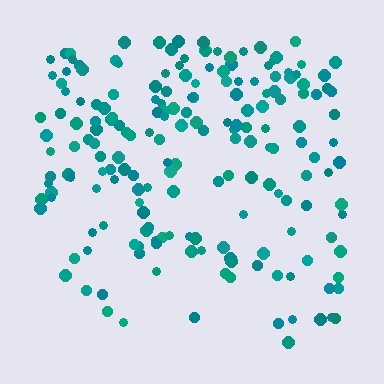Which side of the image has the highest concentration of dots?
The top.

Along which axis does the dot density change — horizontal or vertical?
Vertical.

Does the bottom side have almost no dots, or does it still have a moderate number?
Still a moderate number, just noticeably fewer than the top.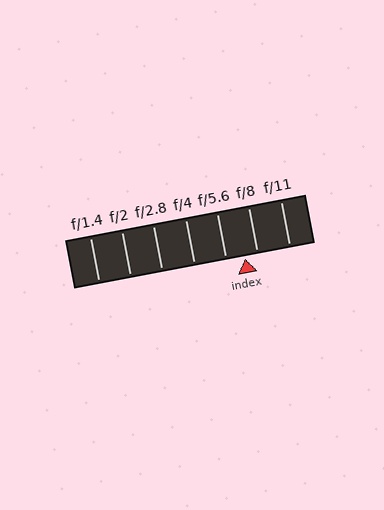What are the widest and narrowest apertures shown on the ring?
The widest aperture shown is f/1.4 and the narrowest is f/11.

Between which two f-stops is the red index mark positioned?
The index mark is between f/5.6 and f/8.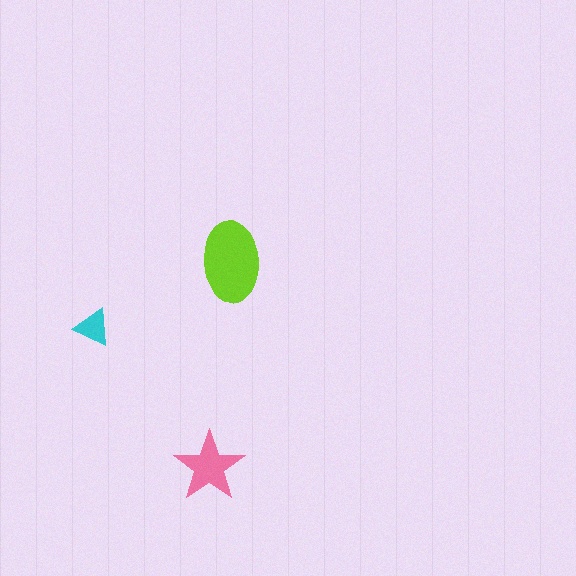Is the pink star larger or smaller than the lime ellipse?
Smaller.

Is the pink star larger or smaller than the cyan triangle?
Larger.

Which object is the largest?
The lime ellipse.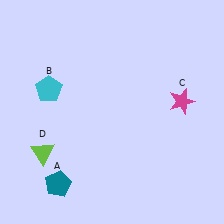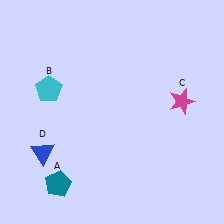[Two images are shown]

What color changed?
The triangle (D) changed from lime in Image 1 to blue in Image 2.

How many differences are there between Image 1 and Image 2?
There is 1 difference between the two images.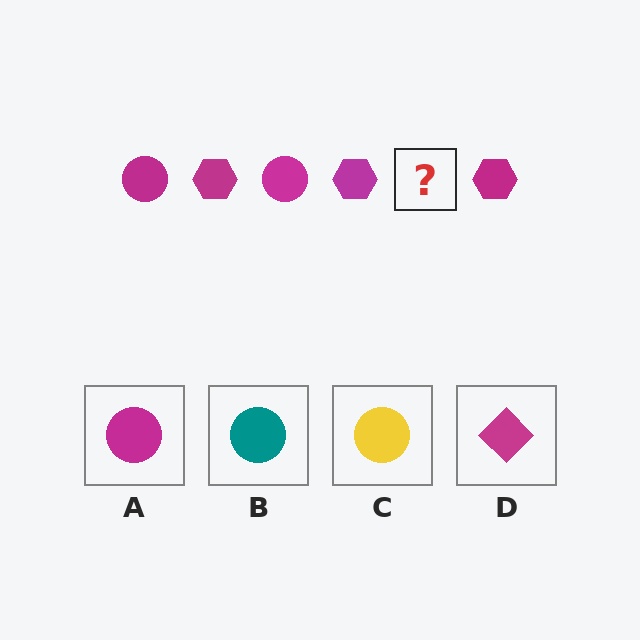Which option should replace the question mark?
Option A.